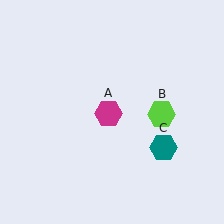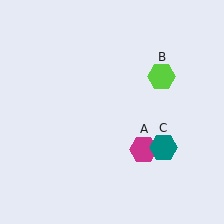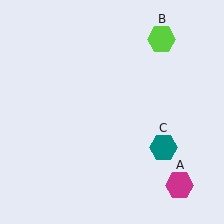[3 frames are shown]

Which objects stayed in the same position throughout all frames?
Teal hexagon (object C) remained stationary.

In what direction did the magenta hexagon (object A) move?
The magenta hexagon (object A) moved down and to the right.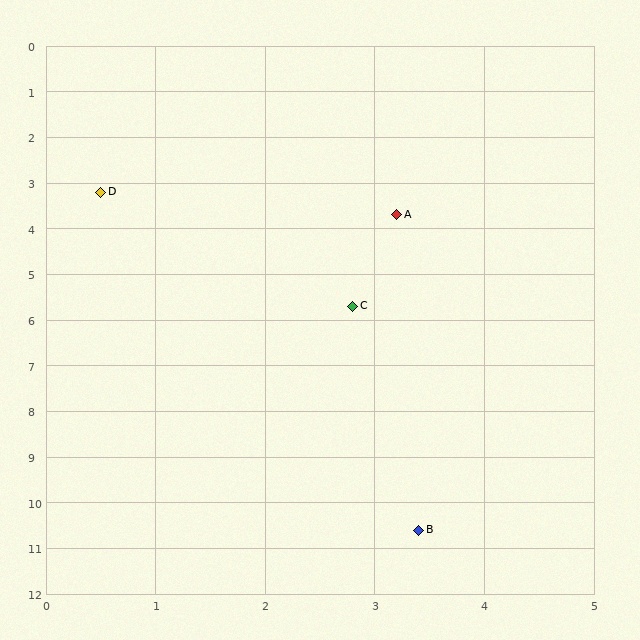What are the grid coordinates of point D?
Point D is at approximately (0.5, 3.2).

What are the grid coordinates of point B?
Point B is at approximately (3.4, 10.6).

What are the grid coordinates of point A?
Point A is at approximately (3.2, 3.7).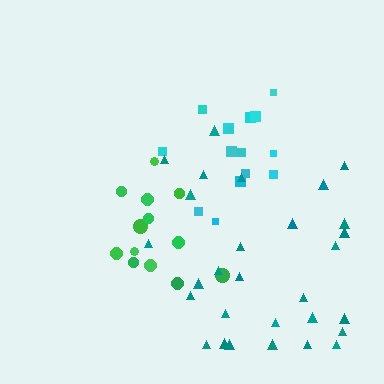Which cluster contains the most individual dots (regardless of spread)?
Teal (30).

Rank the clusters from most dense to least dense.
cyan, green, teal.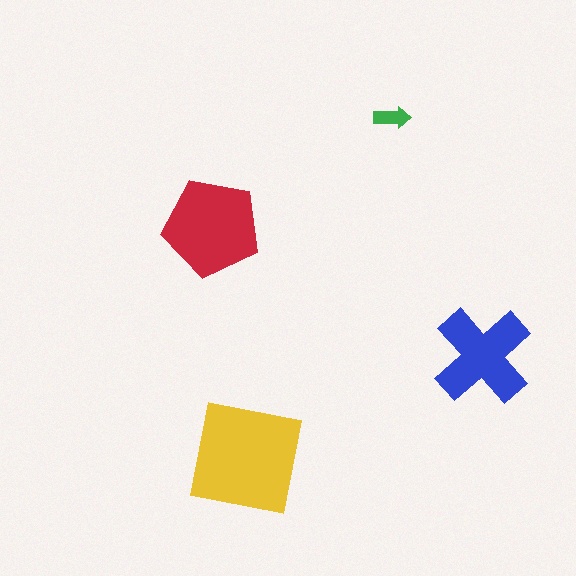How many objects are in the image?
There are 4 objects in the image.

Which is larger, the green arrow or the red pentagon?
The red pentagon.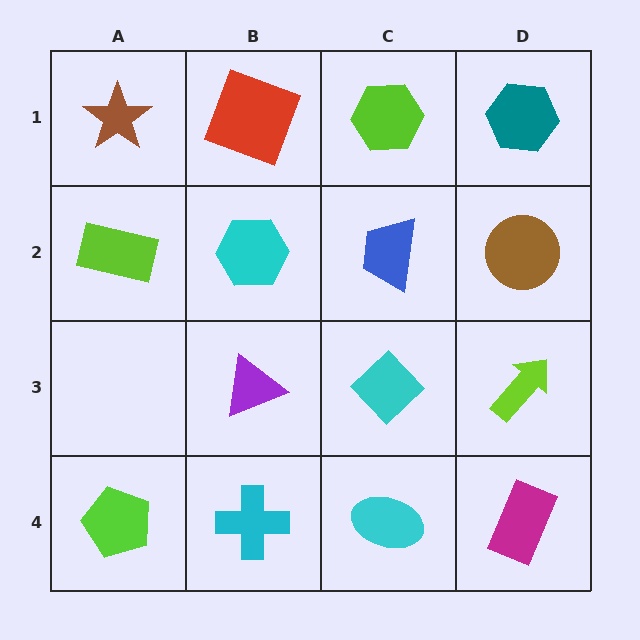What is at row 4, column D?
A magenta rectangle.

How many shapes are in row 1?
4 shapes.